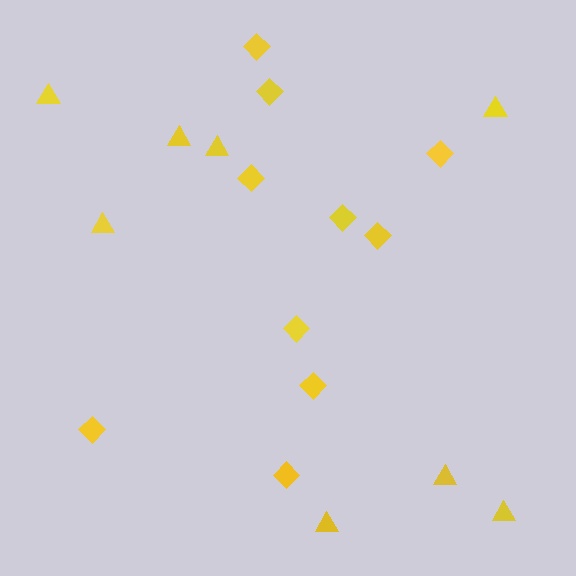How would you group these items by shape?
There are 2 groups: one group of triangles (8) and one group of diamonds (10).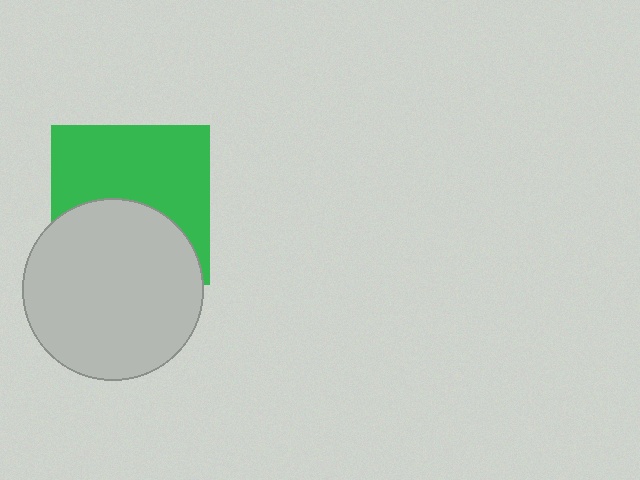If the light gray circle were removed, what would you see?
You would see the complete green square.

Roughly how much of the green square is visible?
About half of it is visible (roughly 56%).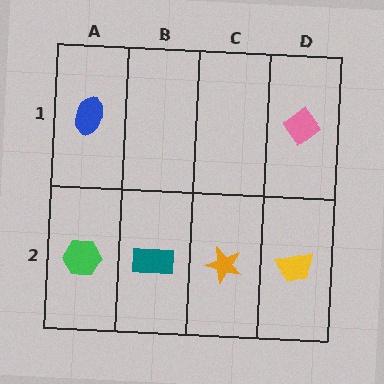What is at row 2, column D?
A yellow trapezoid.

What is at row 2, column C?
An orange star.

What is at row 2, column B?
A teal rectangle.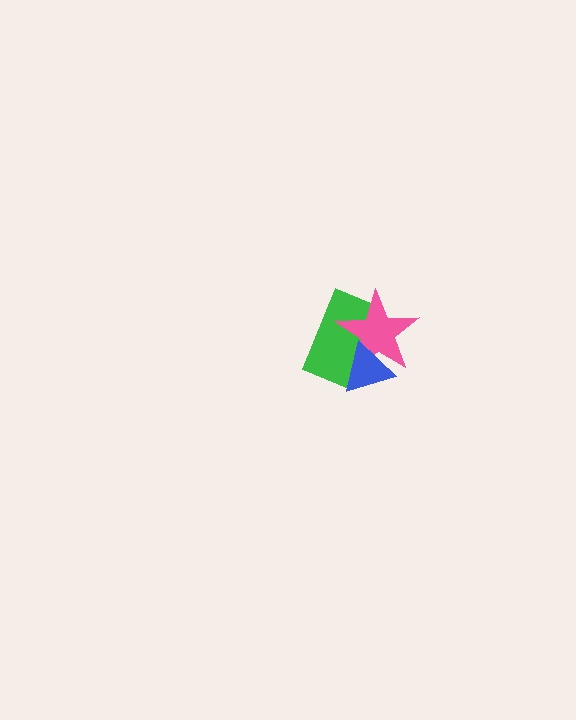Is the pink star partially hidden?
Yes, it is partially covered by another shape.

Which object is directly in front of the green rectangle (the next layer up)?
The pink star is directly in front of the green rectangle.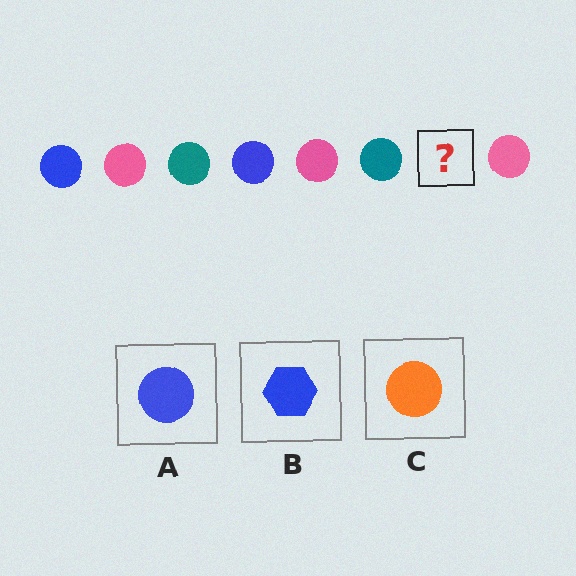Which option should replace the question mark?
Option A.